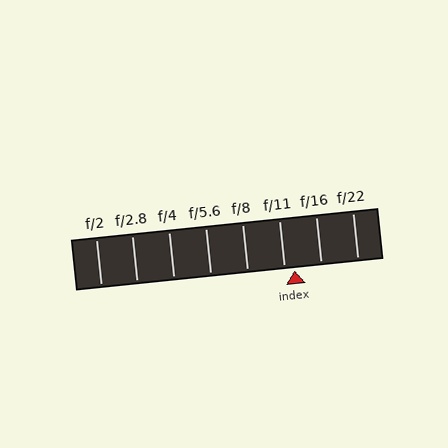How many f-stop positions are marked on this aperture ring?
There are 8 f-stop positions marked.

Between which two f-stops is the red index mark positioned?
The index mark is between f/11 and f/16.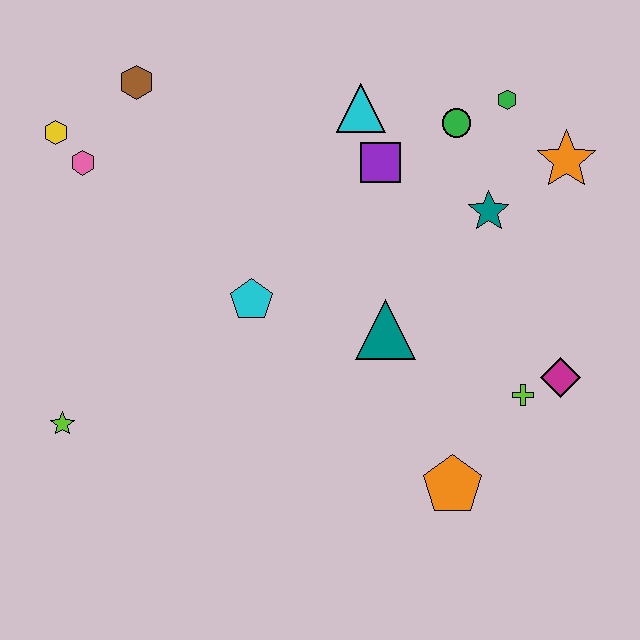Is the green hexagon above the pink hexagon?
Yes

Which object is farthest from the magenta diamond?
The yellow hexagon is farthest from the magenta diamond.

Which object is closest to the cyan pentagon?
The teal triangle is closest to the cyan pentagon.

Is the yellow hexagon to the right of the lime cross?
No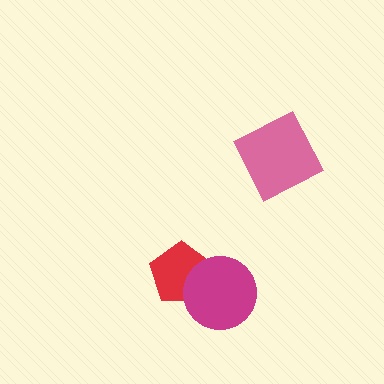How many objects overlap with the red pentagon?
1 object overlaps with the red pentagon.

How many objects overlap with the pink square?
0 objects overlap with the pink square.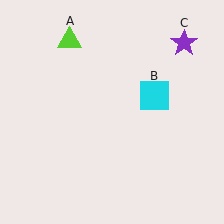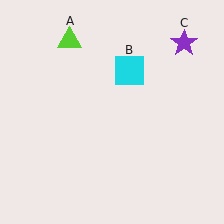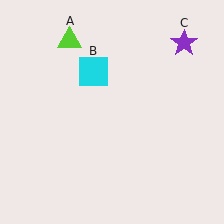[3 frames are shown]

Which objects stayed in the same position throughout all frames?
Lime triangle (object A) and purple star (object C) remained stationary.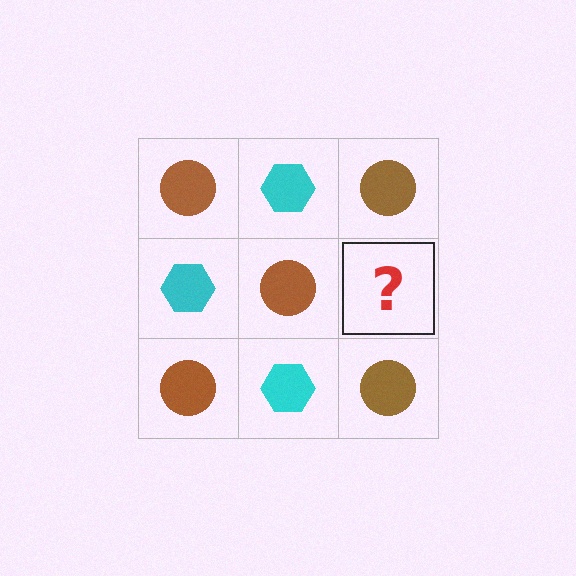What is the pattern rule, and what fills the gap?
The rule is that it alternates brown circle and cyan hexagon in a checkerboard pattern. The gap should be filled with a cyan hexagon.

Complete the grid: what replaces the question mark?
The question mark should be replaced with a cyan hexagon.